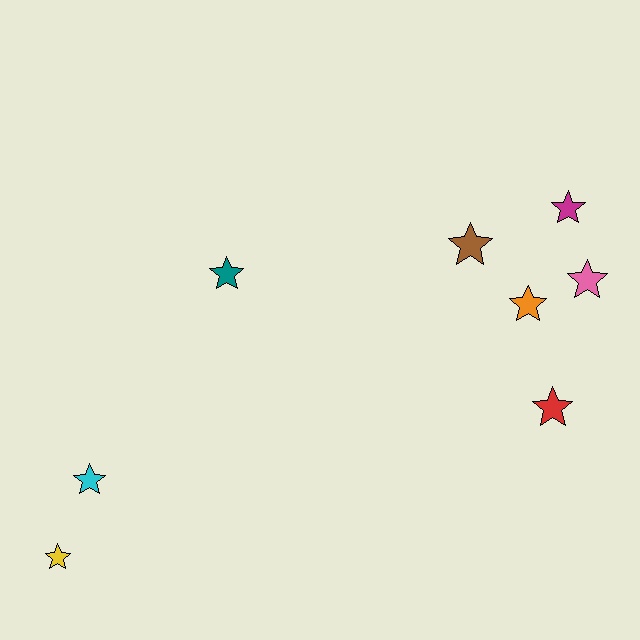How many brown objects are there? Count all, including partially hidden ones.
There is 1 brown object.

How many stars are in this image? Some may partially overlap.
There are 8 stars.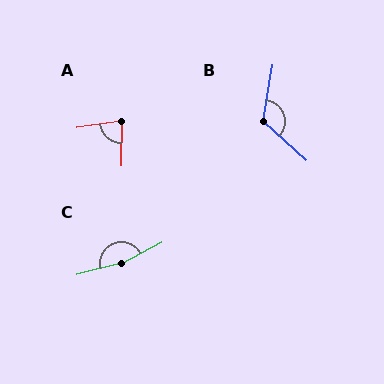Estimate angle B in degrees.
Approximately 122 degrees.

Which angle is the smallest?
A, at approximately 82 degrees.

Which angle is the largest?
C, at approximately 166 degrees.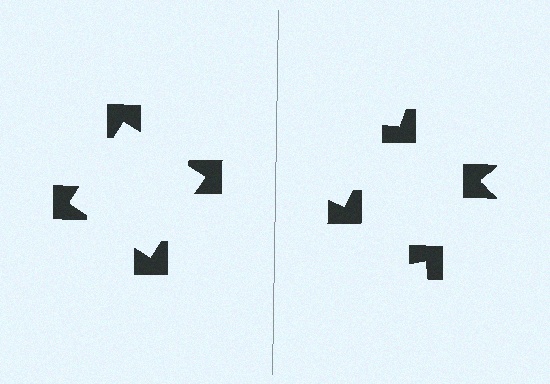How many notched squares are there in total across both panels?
8 — 4 on each side.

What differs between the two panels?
The notched squares are positioned identically on both sides; only the wedge orientations differ. On the left they align to a square; on the right they are misaligned.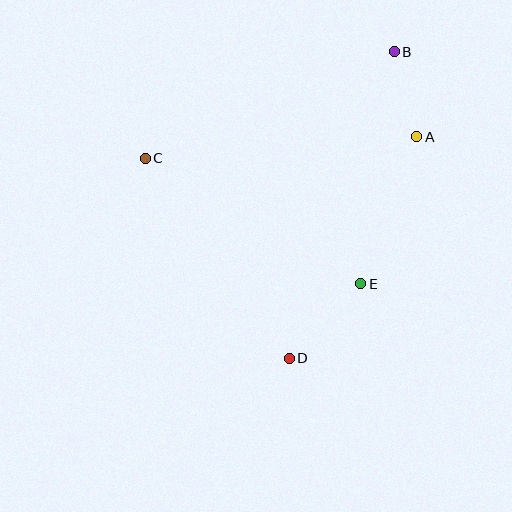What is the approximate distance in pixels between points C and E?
The distance between C and E is approximately 249 pixels.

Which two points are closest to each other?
Points A and B are closest to each other.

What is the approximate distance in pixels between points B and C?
The distance between B and C is approximately 271 pixels.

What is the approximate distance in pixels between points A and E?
The distance between A and E is approximately 158 pixels.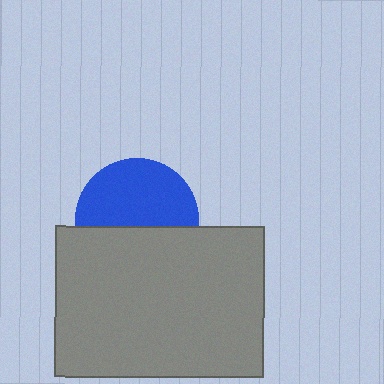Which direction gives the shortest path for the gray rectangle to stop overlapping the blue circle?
Moving down gives the shortest separation.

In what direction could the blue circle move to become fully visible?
The blue circle could move up. That would shift it out from behind the gray rectangle entirely.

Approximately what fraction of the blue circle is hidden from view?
Roughly 44% of the blue circle is hidden behind the gray rectangle.